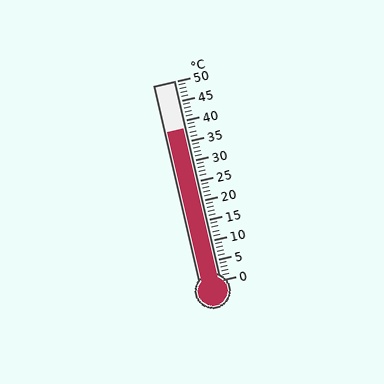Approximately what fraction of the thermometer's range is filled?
The thermometer is filled to approximately 75% of its range.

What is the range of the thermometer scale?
The thermometer scale ranges from 0°C to 50°C.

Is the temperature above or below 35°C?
The temperature is above 35°C.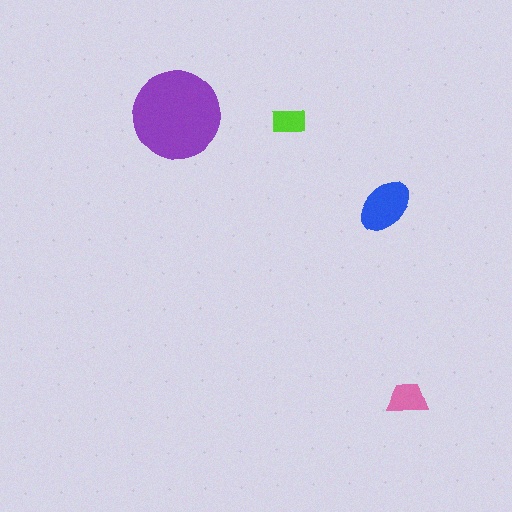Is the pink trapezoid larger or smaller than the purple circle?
Smaller.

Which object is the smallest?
The lime rectangle.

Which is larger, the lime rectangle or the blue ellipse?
The blue ellipse.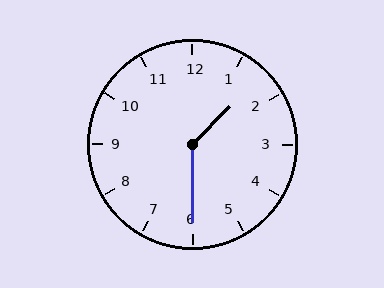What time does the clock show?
1:30.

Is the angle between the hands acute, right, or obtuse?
It is obtuse.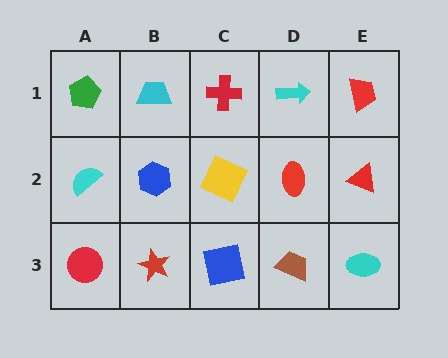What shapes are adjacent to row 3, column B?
A blue hexagon (row 2, column B), a red circle (row 3, column A), a blue square (row 3, column C).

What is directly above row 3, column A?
A cyan semicircle.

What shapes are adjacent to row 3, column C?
A yellow square (row 2, column C), a red star (row 3, column B), a brown trapezoid (row 3, column D).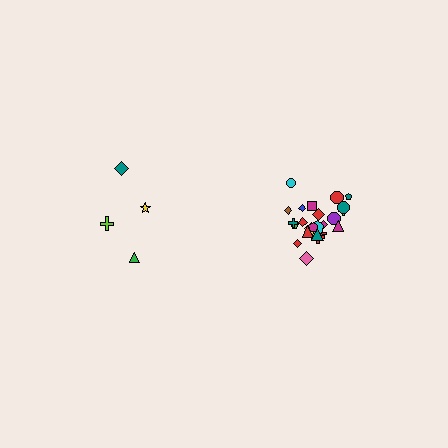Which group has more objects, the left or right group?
The right group.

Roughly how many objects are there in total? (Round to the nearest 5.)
Roughly 30 objects in total.